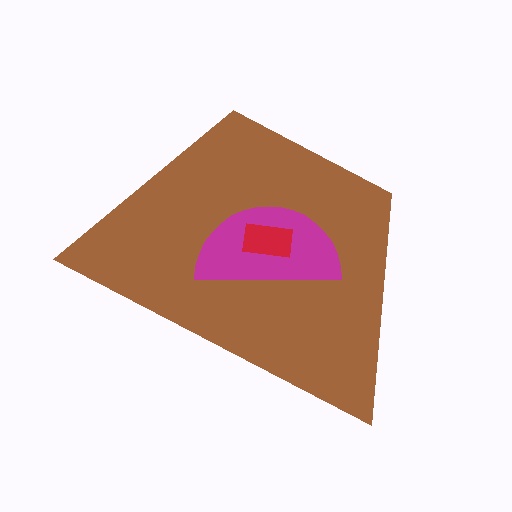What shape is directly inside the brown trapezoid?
The magenta semicircle.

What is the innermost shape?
The red rectangle.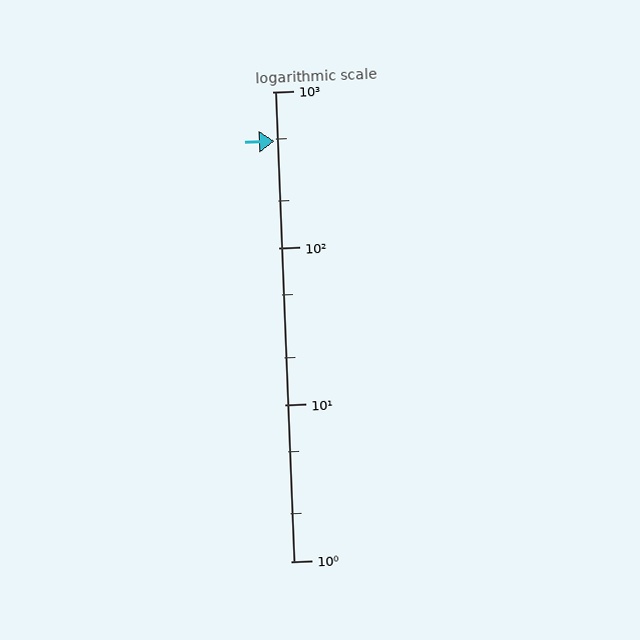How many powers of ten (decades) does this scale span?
The scale spans 3 decades, from 1 to 1000.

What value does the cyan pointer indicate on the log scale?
The pointer indicates approximately 480.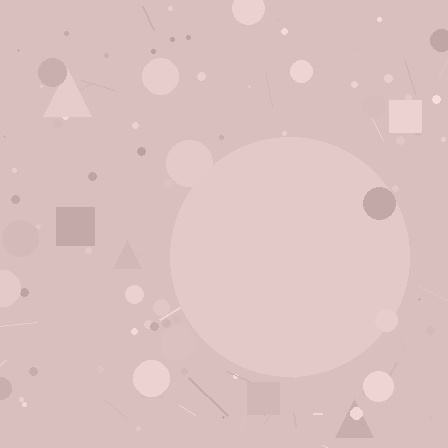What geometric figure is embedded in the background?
A circle is embedded in the background.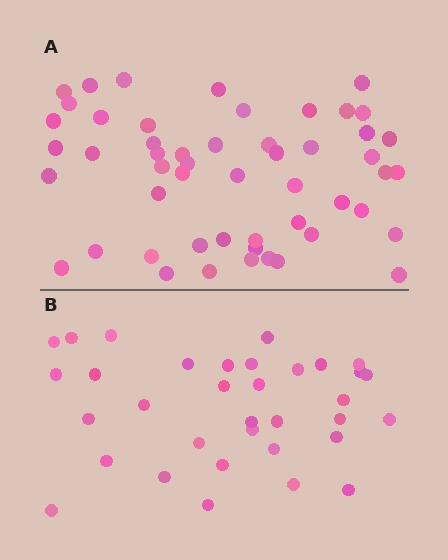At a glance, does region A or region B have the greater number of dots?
Region A (the top region) has more dots.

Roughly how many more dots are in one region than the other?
Region A has approximately 20 more dots than region B.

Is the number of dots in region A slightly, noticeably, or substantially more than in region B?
Region A has substantially more. The ratio is roughly 1.5 to 1.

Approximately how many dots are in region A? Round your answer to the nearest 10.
About 50 dots. (The exact count is 52, which rounds to 50.)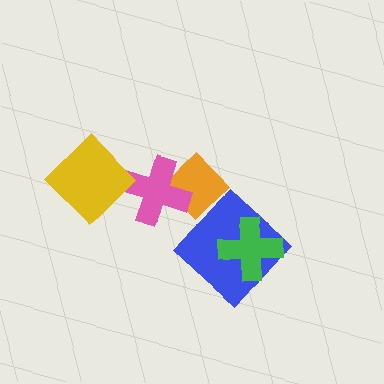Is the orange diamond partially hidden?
Yes, it is partially covered by another shape.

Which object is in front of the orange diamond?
The pink cross is in front of the orange diamond.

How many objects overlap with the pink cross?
2 objects overlap with the pink cross.